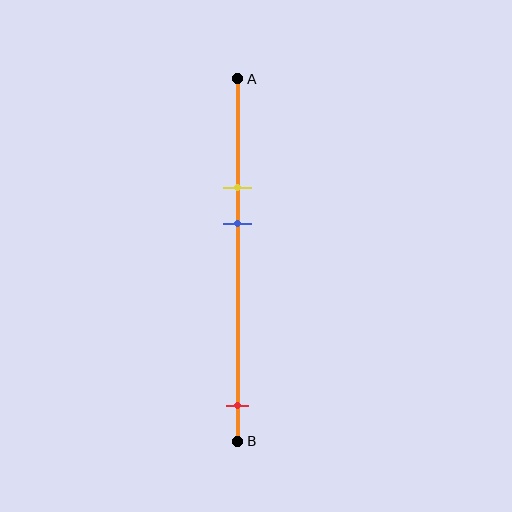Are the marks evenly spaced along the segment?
No, the marks are not evenly spaced.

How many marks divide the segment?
There are 3 marks dividing the segment.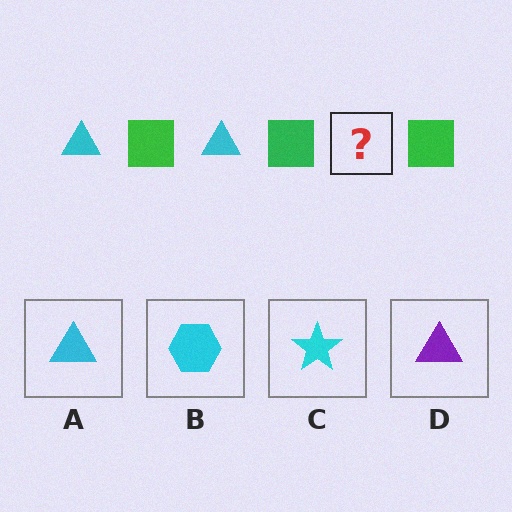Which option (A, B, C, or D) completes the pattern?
A.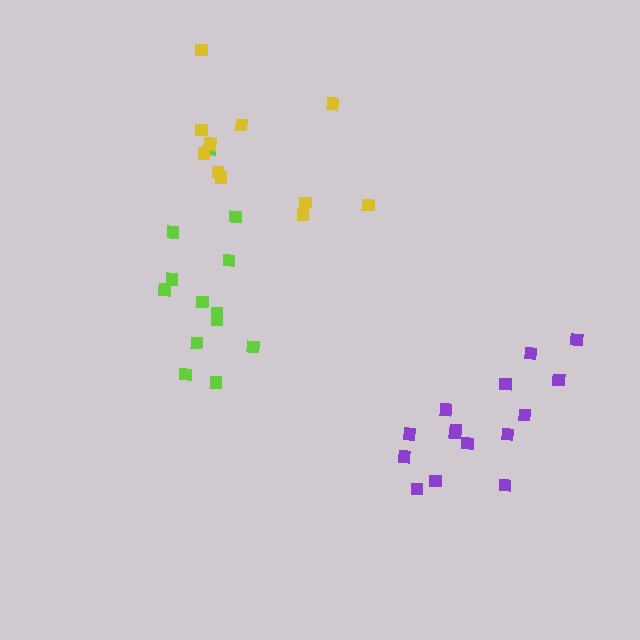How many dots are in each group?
Group 1: 15 dots, Group 2: 13 dots, Group 3: 11 dots (39 total).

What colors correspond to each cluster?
The clusters are colored: purple, lime, yellow.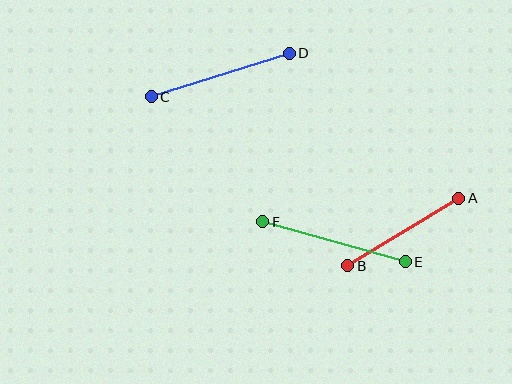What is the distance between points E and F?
The distance is approximately 148 pixels.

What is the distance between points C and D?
The distance is approximately 145 pixels.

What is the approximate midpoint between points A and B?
The midpoint is at approximately (403, 232) pixels.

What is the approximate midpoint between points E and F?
The midpoint is at approximately (334, 242) pixels.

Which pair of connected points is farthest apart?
Points E and F are farthest apart.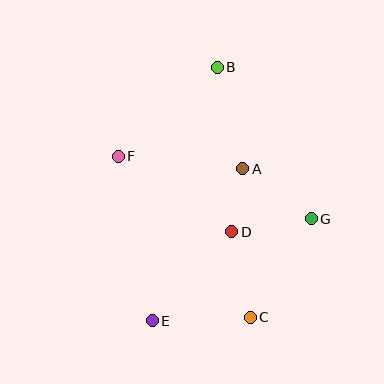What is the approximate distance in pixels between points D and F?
The distance between D and F is approximately 136 pixels.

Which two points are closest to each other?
Points A and D are closest to each other.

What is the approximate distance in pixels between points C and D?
The distance between C and D is approximately 88 pixels.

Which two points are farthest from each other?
Points B and E are farthest from each other.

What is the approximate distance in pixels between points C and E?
The distance between C and E is approximately 98 pixels.